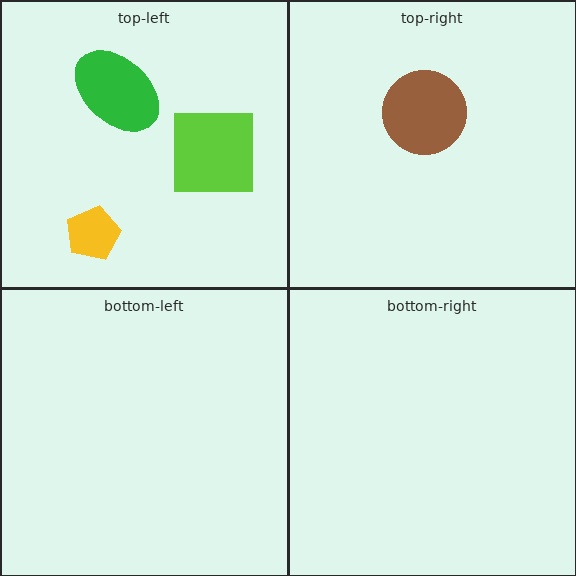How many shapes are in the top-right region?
1.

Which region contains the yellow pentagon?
The top-left region.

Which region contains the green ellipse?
The top-left region.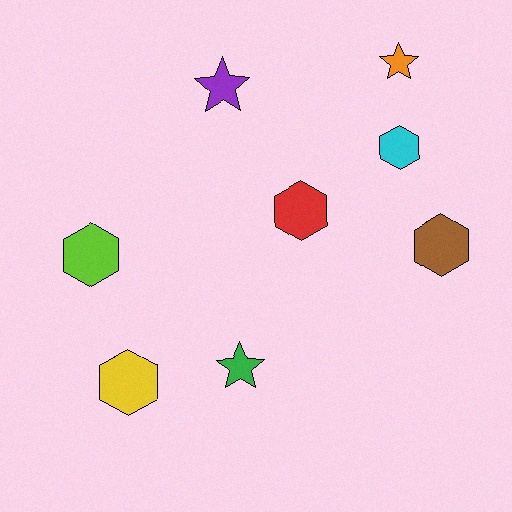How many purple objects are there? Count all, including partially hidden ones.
There is 1 purple object.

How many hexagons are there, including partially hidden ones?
There are 5 hexagons.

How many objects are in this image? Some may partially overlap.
There are 8 objects.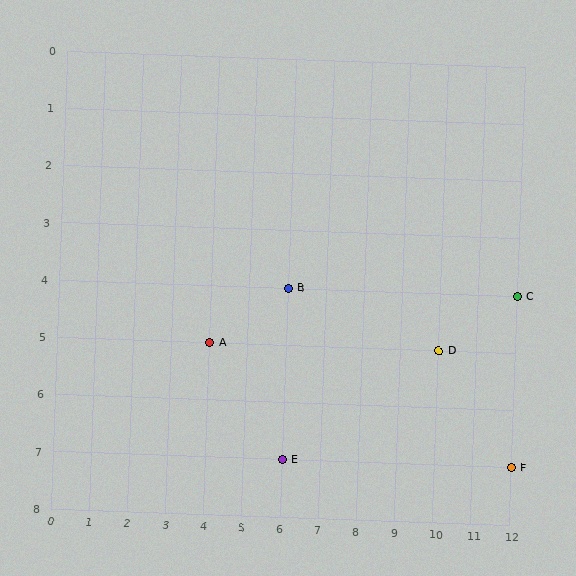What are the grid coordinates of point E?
Point E is at grid coordinates (6, 7).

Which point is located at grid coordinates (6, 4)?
Point B is at (6, 4).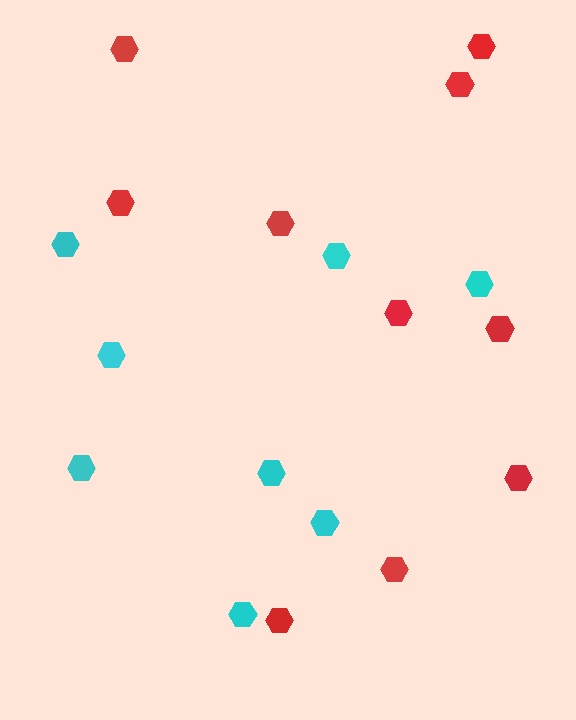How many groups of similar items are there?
There are 2 groups: one group of red hexagons (10) and one group of cyan hexagons (8).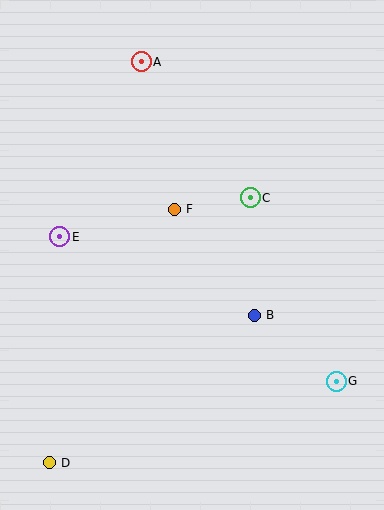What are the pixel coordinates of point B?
Point B is at (254, 315).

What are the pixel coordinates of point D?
Point D is at (49, 463).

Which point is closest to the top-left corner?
Point A is closest to the top-left corner.